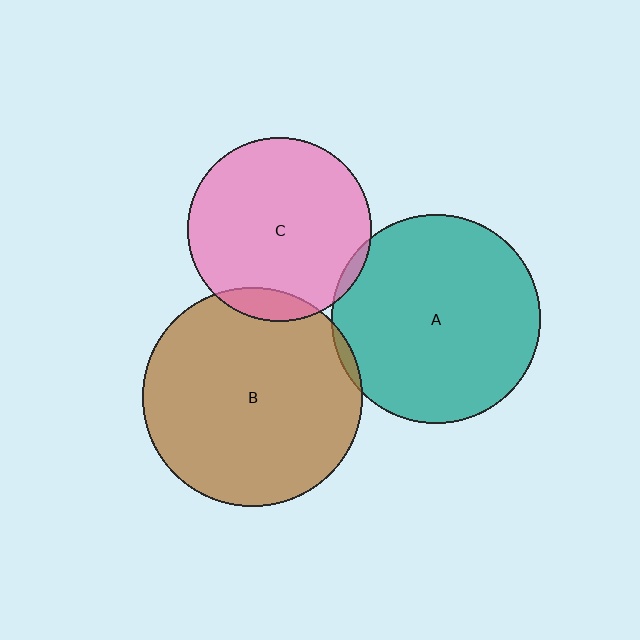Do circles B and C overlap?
Yes.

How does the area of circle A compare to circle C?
Approximately 1.3 times.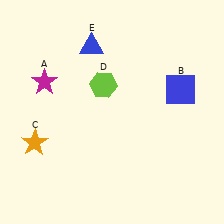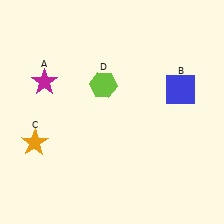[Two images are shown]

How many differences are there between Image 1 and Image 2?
There is 1 difference between the two images.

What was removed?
The blue triangle (E) was removed in Image 2.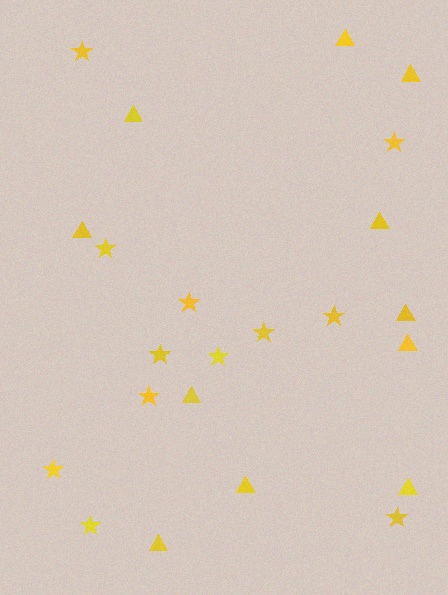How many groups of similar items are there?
There are 2 groups: one group of stars (12) and one group of triangles (11).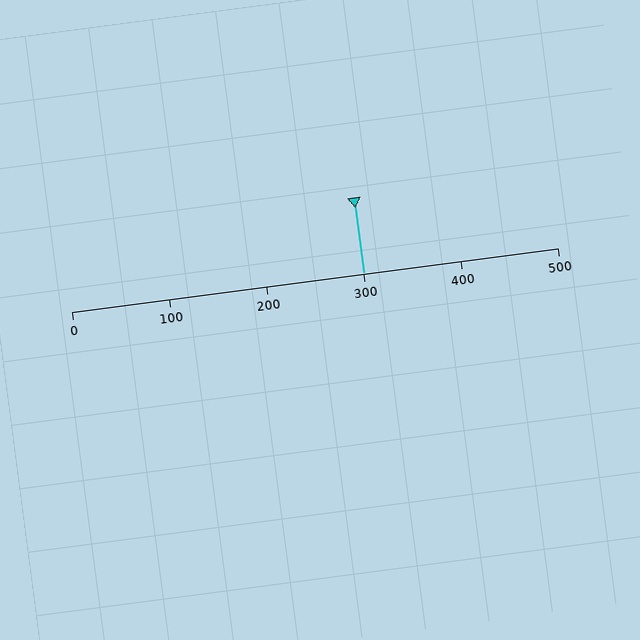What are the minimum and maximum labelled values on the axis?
The axis runs from 0 to 500.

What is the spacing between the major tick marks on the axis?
The major ticks are spaced 100 apart.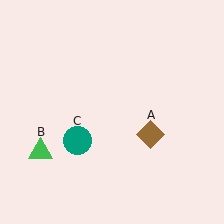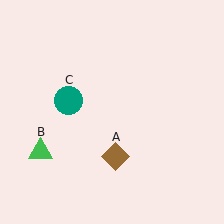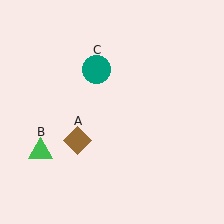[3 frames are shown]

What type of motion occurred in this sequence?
The brown diamond (object A), teal circle (object C) rotated clockwise around the center of the scene.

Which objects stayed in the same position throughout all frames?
Green triangle (object B) remained stationary.